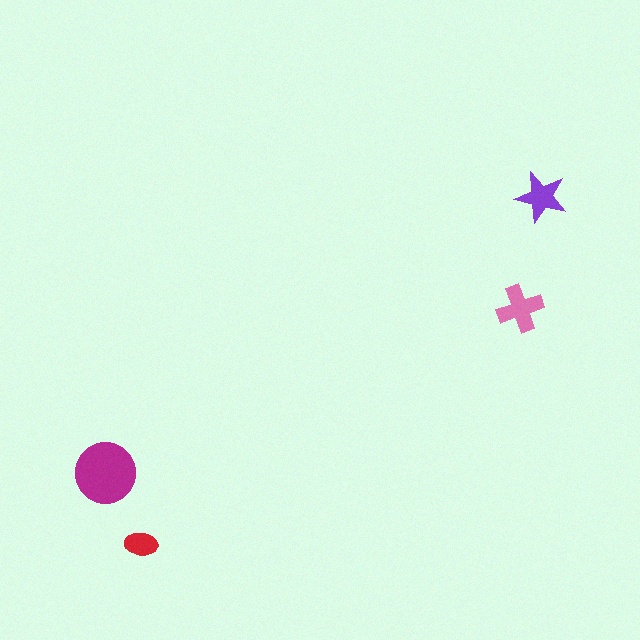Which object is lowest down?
The red ellipse is bottommost.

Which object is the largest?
The magenta circle.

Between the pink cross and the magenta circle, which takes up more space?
The magenta circle.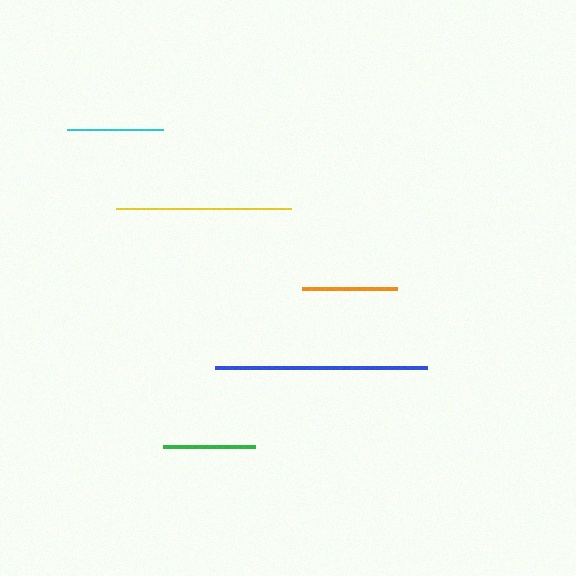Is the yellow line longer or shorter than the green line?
The yellow line is longer than the green line.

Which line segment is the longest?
The blue line is the longest at approximately 211 pixels.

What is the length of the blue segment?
The blue segment is approximately 211 pixels long.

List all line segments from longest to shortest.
From longest to shortest: blue, yellow, cyan, orange, green.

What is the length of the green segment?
The green segment is approximately 92 pixels long.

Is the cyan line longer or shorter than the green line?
The cyan line is longer than the green line.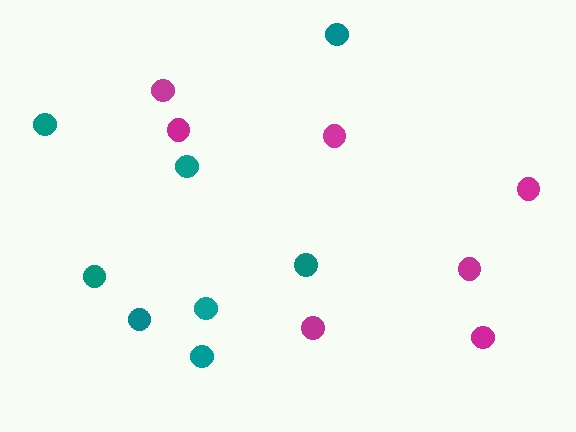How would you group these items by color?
There are 2 groups: one group of magenta circles (7) and one group of teal circles (8).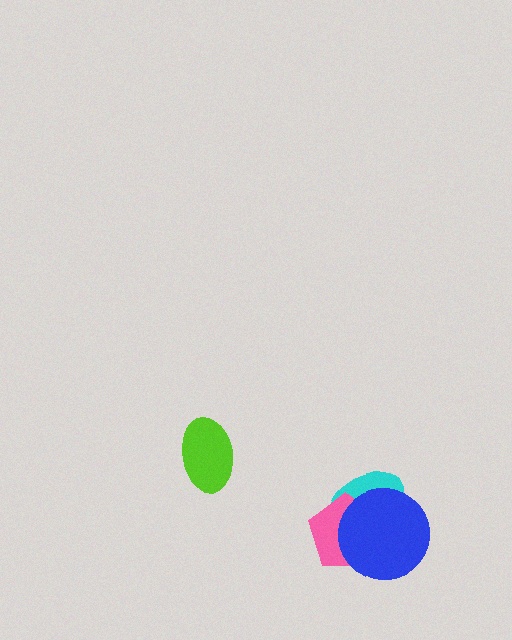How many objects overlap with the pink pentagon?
2 objects overlap with the pink pentagon.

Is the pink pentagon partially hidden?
Yes, it is partially covered by another shape.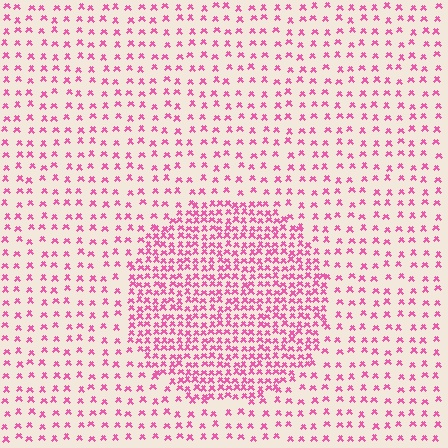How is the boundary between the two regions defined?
The boundary is defined by a change in element density (approximately 2.4x ratio). All elements are the same color, size, and shape.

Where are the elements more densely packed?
The elements are more densely packed inside the circle boundary.